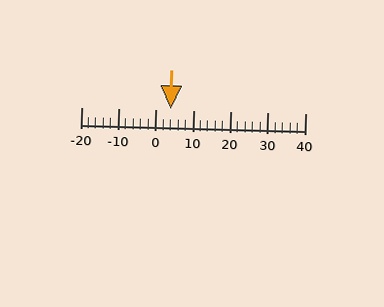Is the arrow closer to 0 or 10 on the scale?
The arrow is closer to 0.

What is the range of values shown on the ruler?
The ruler shows values from -20 to 40.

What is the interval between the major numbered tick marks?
The major tick marks are spaced 10 units apart.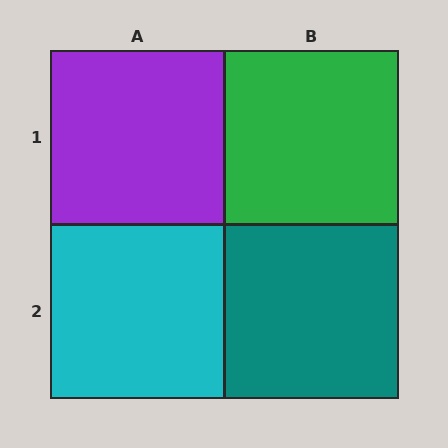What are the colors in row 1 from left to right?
Purple, green.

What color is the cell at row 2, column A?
Cyan.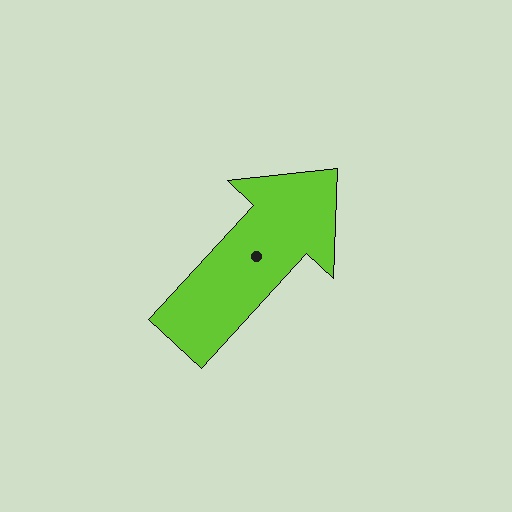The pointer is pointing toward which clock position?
Roughly 1 o'clock.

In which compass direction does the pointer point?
Northeast.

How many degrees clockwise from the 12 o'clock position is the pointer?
Approximately 43 degrees.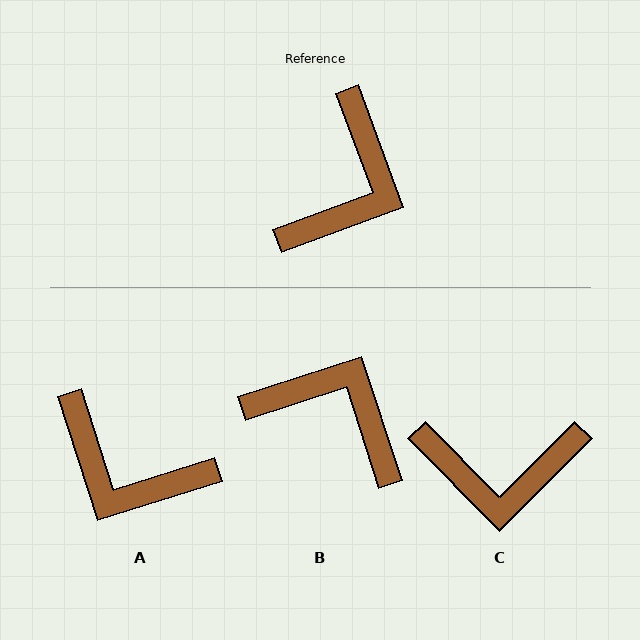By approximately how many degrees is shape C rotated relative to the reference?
Approximately 65 degrees clockwise.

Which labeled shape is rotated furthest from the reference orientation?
A, about 93 degrees away.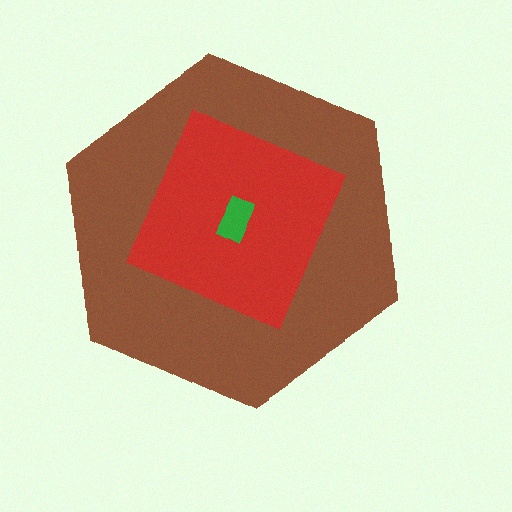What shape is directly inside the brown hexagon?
The red square.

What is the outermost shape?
The brown hexagon.